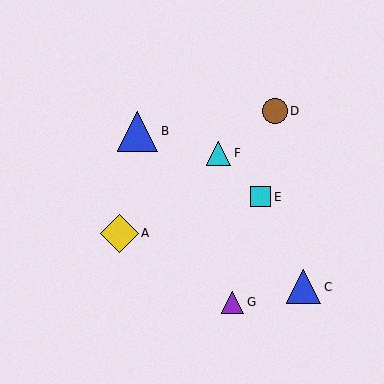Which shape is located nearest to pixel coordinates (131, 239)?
The yellow diamond (labeled A) at (119, 233) is nearest to that location.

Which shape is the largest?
The blue triangle (labeled B) is the largest.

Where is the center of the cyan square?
The center of the cyan square is at (260, 197).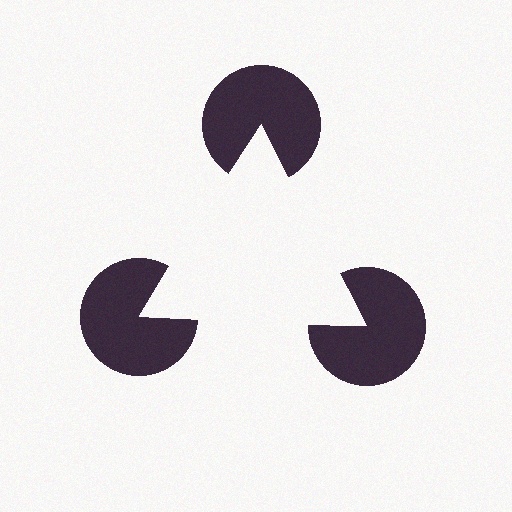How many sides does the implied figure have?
3 sides.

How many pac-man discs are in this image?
There are 3 — one at each vertex of the illusory triangle.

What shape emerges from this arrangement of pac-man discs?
An illusory triangle — its edges are inferred from the aligned wedge cuts in the pac-man discs, not physically drawn.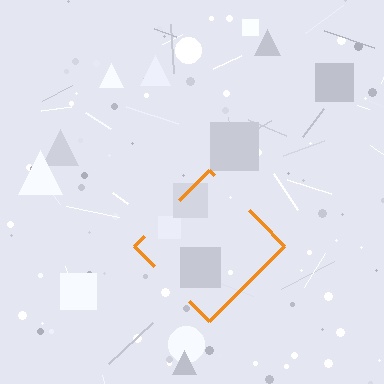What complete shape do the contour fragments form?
The contour fragments form a diamond.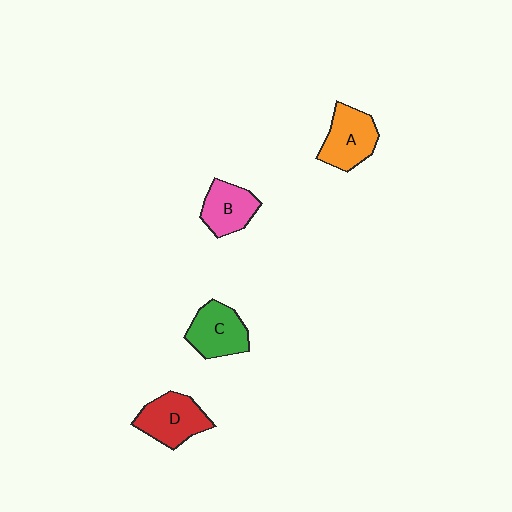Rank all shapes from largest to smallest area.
From largest to smallest: D (red), A (orange), C (green), B (pink).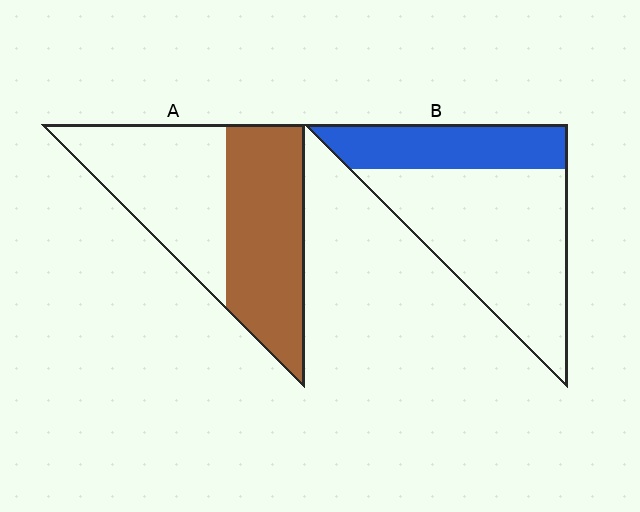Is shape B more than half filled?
No.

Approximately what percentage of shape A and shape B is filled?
A is approximately 50% and B is approximately 30%.